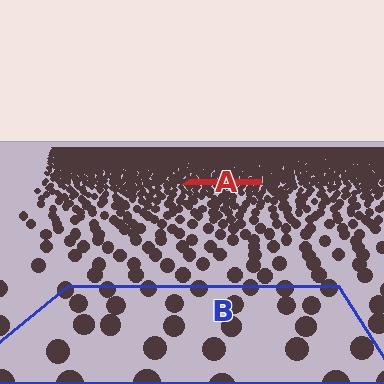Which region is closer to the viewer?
Region B is closer. The texture elements there are larger and more spread out.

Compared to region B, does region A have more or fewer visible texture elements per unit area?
Region A has more texture elements per unit area — they are packed more densely because it is farther away.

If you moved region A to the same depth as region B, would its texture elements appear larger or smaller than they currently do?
They would appear larger. At a closer depth, the same texture elements are projected at a bigger on-screen size.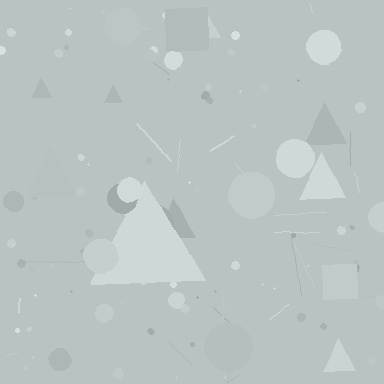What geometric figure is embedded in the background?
A triangle is embedded in the background.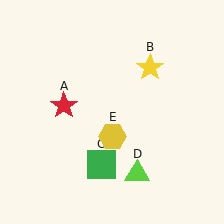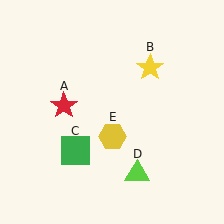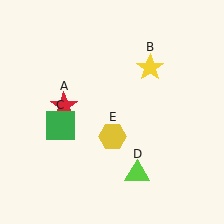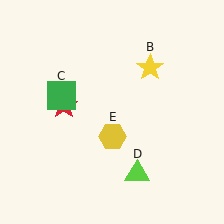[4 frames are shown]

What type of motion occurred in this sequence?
The green square (object C) rotated clockwise around the center of the scene.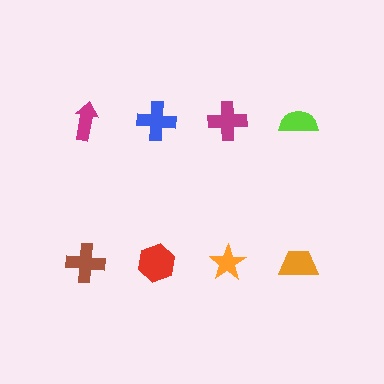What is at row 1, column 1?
A magenta arrow.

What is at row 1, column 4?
A lime semicircle.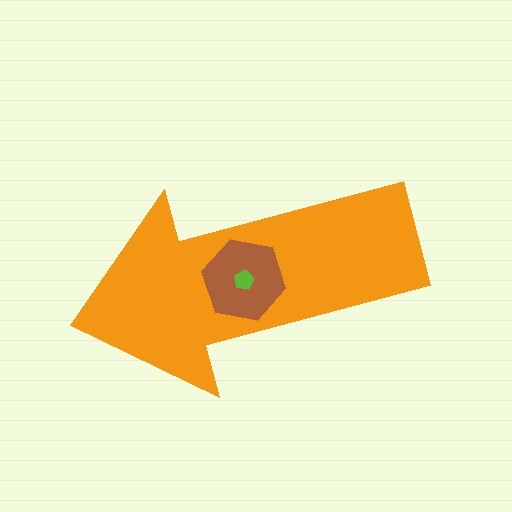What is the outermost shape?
The orange arrow.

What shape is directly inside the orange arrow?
The brown hexagon.